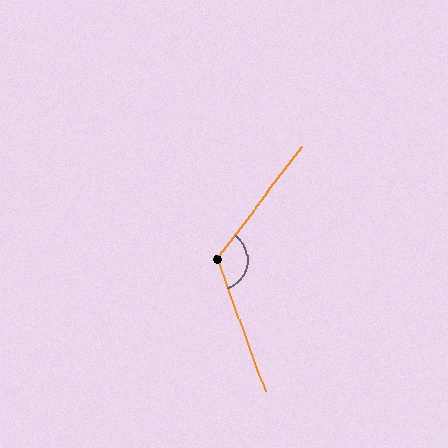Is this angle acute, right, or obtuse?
It is obtuse.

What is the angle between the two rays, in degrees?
Approximately 123 degrees.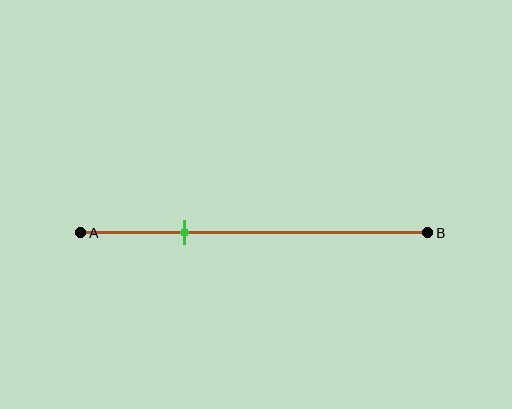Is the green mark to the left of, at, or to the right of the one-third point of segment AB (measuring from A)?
The green mark is to the left of the one-third point of segment AB.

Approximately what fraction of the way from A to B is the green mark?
The green mark is approximately 30% of the way from A to B.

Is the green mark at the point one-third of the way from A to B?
No, the mark is at about 30% from A, not at the 33% one-third point.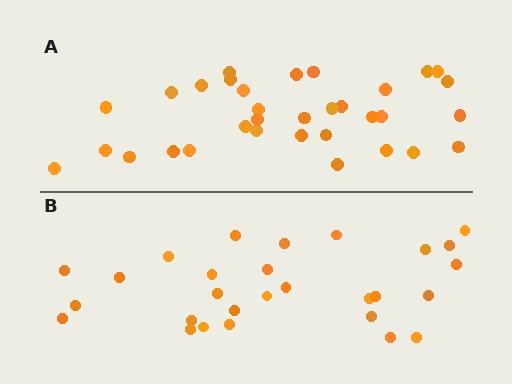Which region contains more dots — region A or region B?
Region A (the top region) has more dots.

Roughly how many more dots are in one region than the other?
Region A has about 5 more dots than region B.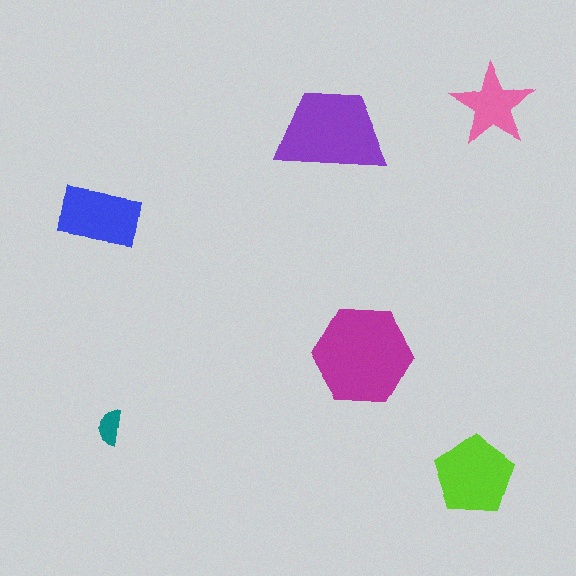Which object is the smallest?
The teal semicircle.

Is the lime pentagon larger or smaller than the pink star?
Larger.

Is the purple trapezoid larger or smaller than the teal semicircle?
Larger.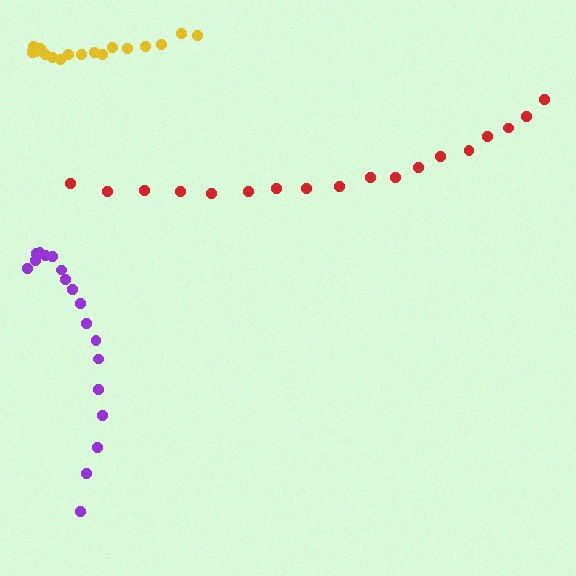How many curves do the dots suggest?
There are 3 distinct paths.